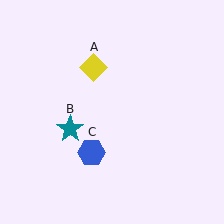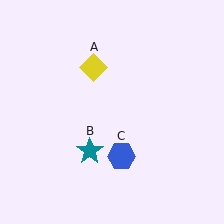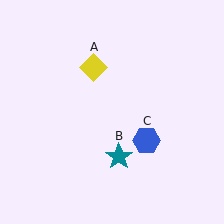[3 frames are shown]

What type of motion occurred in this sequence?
The teal star (object B), blue hexagon (object C) rotated counterclockwise around the center of the scene.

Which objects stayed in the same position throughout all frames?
Yellow diamond (object A) remained stationary.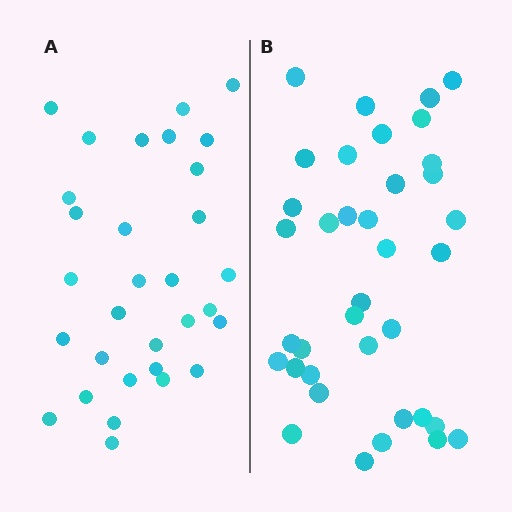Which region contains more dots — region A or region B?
Region B (the right region) has more dots.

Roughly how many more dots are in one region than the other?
Region B has about 6 more dots than region A.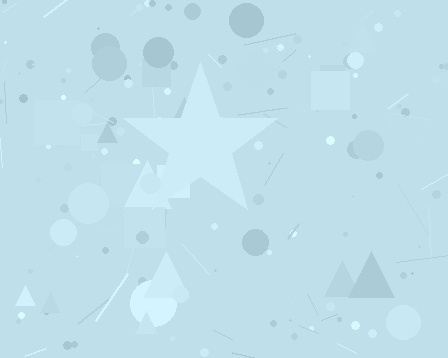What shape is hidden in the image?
A star is hidden in the image.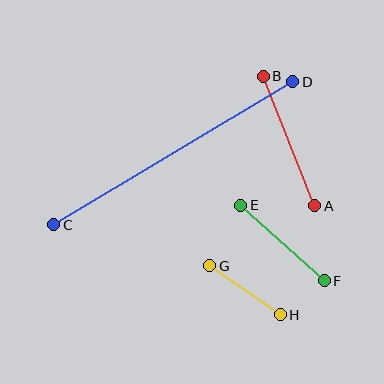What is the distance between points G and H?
The distance is approximately 86 pixels.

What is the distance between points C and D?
The distance is approximately 278 pixels.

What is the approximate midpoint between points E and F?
The midpoint is at approximately (282, 243) pixels.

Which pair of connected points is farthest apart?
Points C and D are farthest apart.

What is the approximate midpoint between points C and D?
The midpoint is at approximately (173, 153) pixels.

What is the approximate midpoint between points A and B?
The midpoint is at approximately (289, 141) pixels.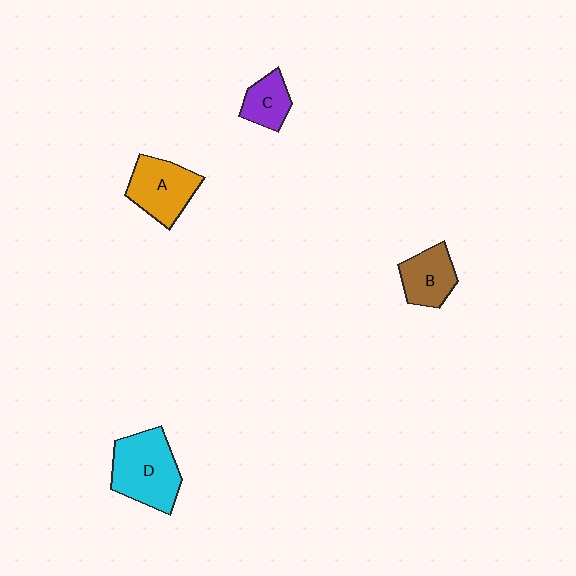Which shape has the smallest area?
Shape C (purple).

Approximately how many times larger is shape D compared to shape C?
Approximately 2.0 times.